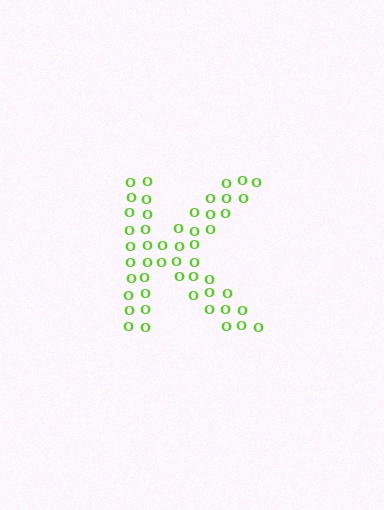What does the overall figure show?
The overall figure shows the letter K.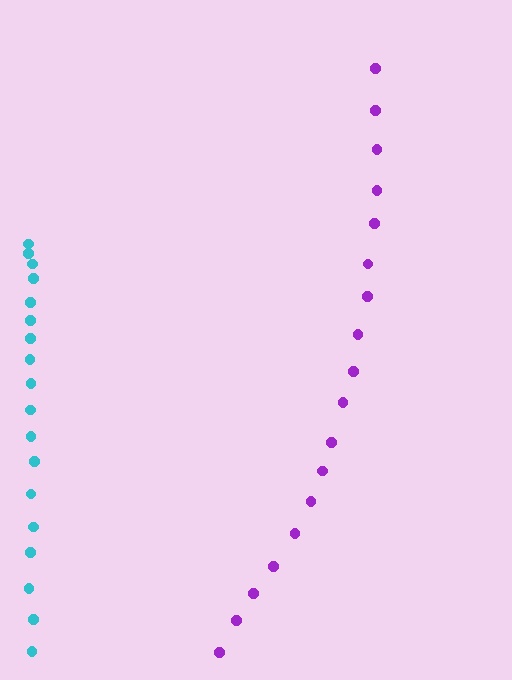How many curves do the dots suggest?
There are 2 distinct paths.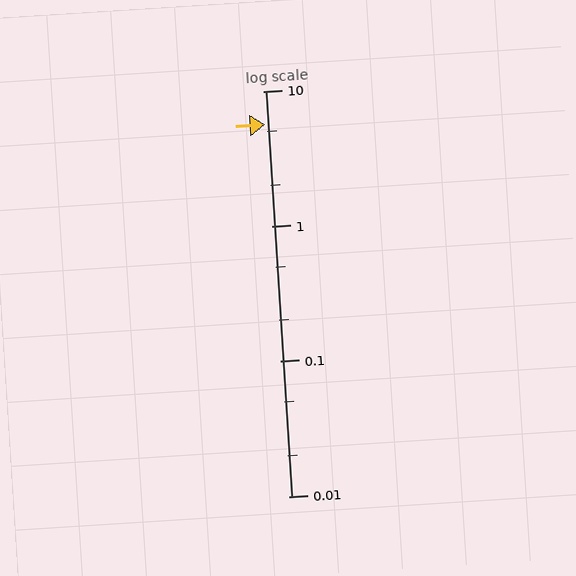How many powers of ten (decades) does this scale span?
The scale spans 3 decades, from 0.01 to 10.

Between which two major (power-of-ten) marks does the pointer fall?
The pointer is between 1 and 10.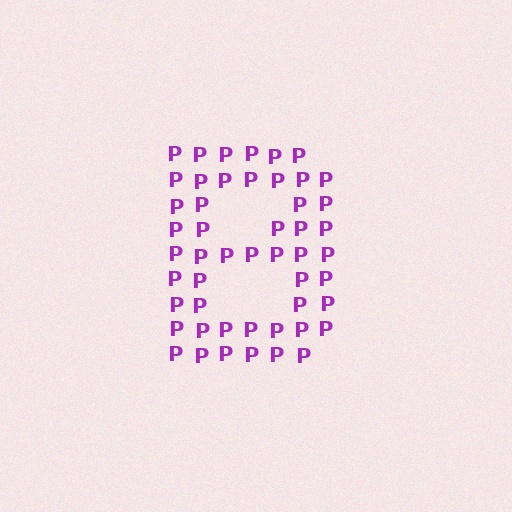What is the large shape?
The large shape is the letter B.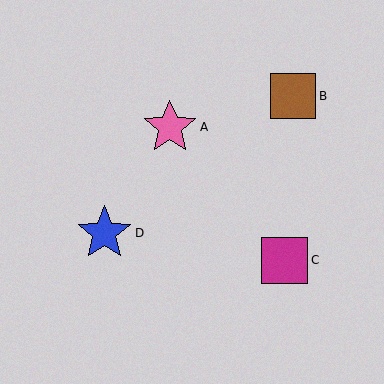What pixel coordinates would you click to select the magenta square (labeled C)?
Click at (284, 261) to select the magenta square C.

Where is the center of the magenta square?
The center of the magenta square is at (284, 261).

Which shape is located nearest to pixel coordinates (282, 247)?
The magenta square (labeled C) at (284, 261) is nearest to that location.